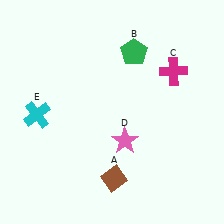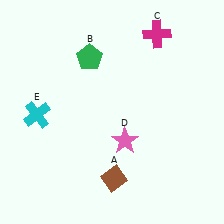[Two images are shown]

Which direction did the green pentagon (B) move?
The green pentagon (B) moved left.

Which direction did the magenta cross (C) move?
The magenta cross (C) moved up.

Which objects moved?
The objects that moved are: the green pentagon (B), the magenta cross (C).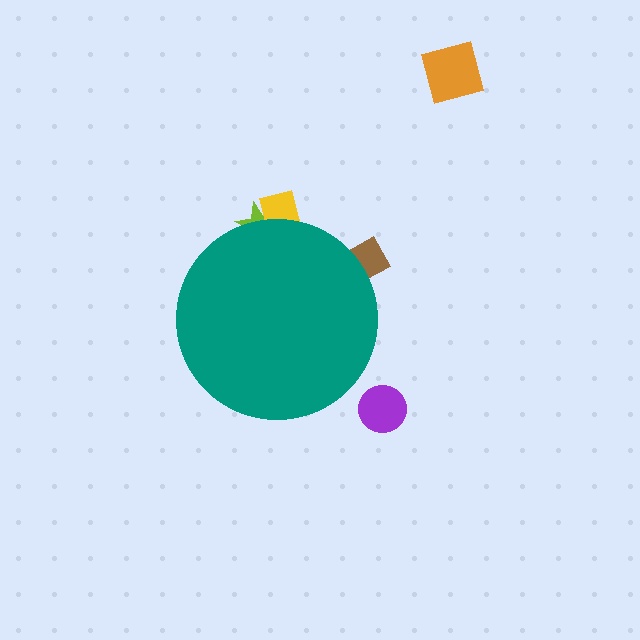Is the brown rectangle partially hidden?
Yes, the brown rectangle is partially hidden behind the teal circle.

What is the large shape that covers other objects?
A teal circle.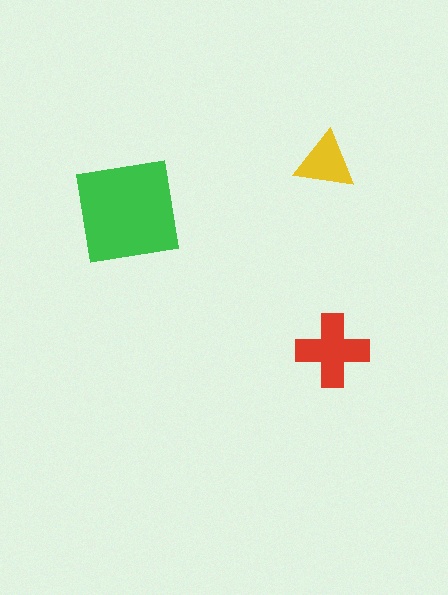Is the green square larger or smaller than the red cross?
Larger.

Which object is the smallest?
The yellow triangle.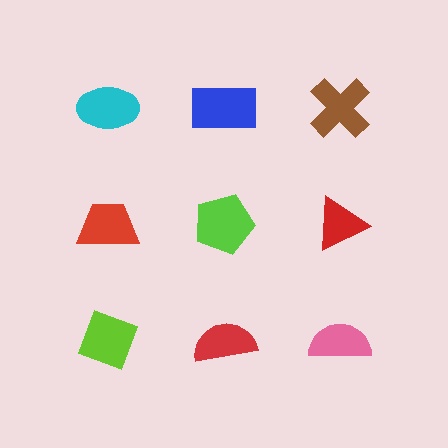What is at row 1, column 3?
A brown cross.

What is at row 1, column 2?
A blue rectangle.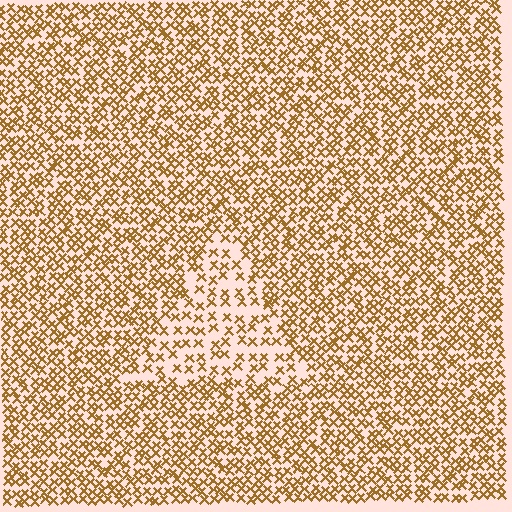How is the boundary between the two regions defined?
The boundary is defined by a change in element density (approximately 1.9x ratio). All elements are the same color, size, and shape.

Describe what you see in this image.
The image contains small brown elements arranged at two different densities. A triangle-shaped region is visible where the elements are less densely packed than the surrounding area.